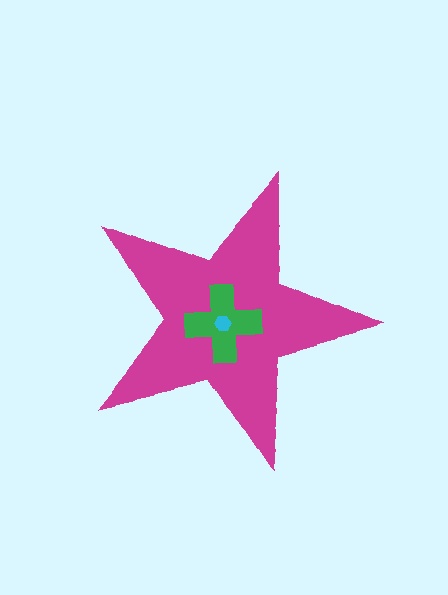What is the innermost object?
The cyan hexagon.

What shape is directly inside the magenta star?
The green cross.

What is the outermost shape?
The magenta star.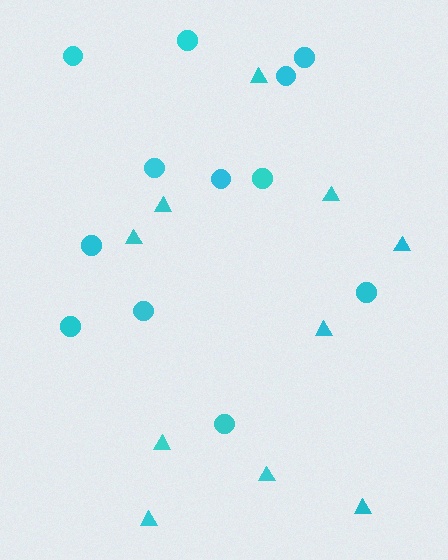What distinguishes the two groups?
There are 2 groups: one group of circles (12) and one group of triangles (10).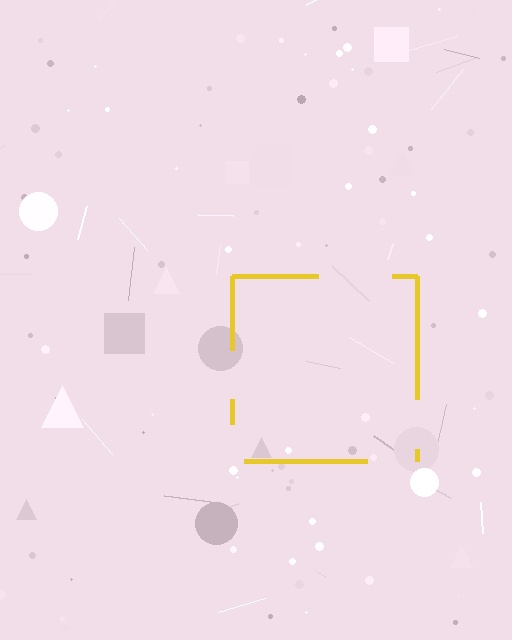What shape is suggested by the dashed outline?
The dashed outline suggests a square.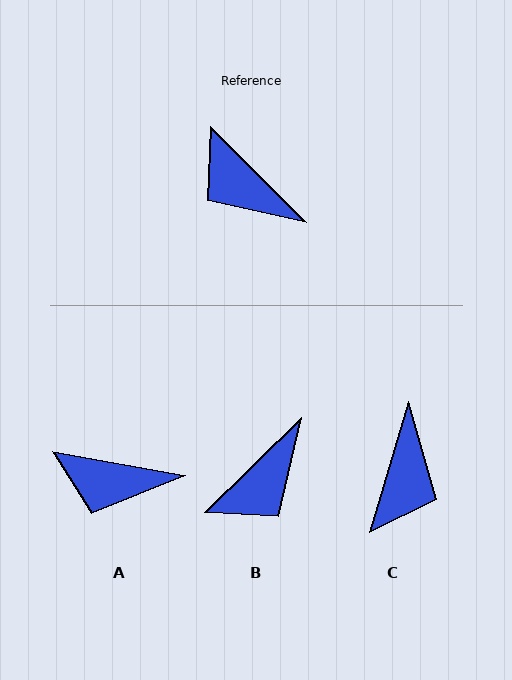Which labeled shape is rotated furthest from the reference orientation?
C, about 119 degrees away.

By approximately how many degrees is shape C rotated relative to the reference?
Approximately 119 degrees counter-clockwise.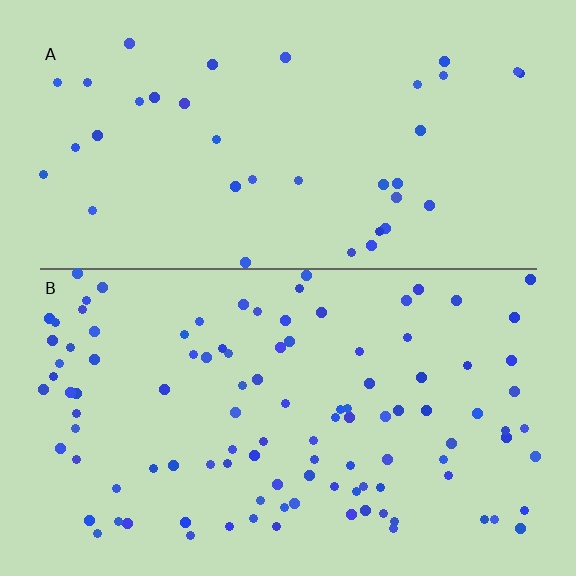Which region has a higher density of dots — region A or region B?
B (the bottom).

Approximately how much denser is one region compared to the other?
Approximately 2.9× — region B over region A.